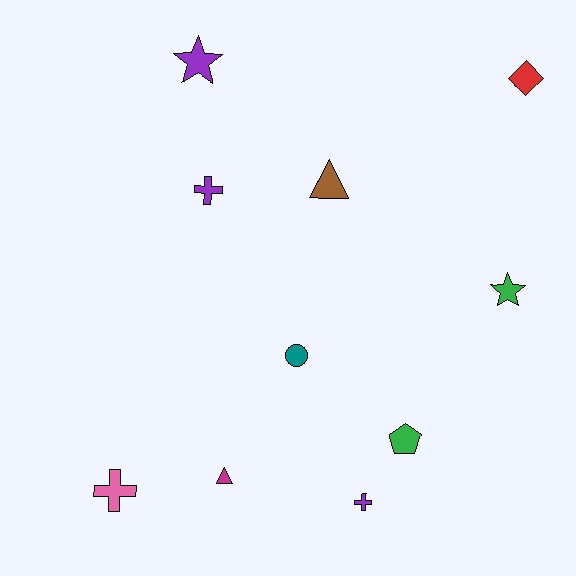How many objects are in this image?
There are 10 objects.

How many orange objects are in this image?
There are no orange objects.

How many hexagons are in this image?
There are no hexagons.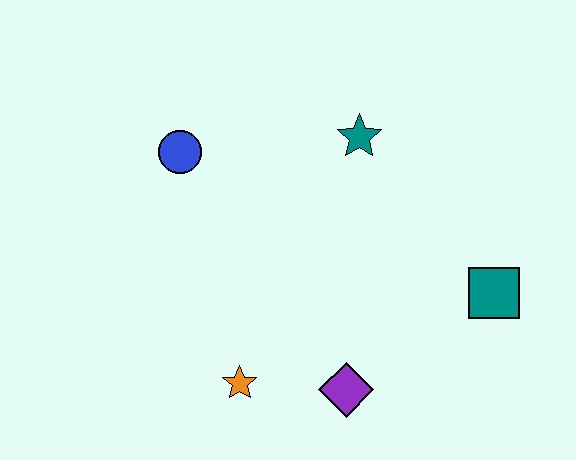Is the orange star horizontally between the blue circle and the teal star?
Yes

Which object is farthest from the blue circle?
The teal square is farthest from the blue circle.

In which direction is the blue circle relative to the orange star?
The blue circle is above the orange star.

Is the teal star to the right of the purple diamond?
Yes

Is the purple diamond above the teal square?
No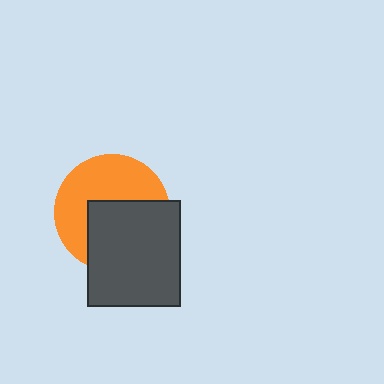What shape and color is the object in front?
The object in front is a dark gray rectangle.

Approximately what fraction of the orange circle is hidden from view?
Roughly 48% of the orange circle is hidden behind the dark gray rectangle.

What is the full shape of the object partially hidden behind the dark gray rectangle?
The partially hidden object is an orange circle.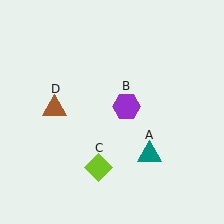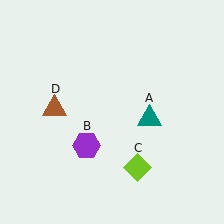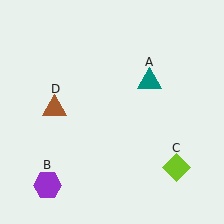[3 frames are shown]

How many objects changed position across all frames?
3 objects changed position: teal triangle (object A), purple hexagon (object B), lime diamond (object C).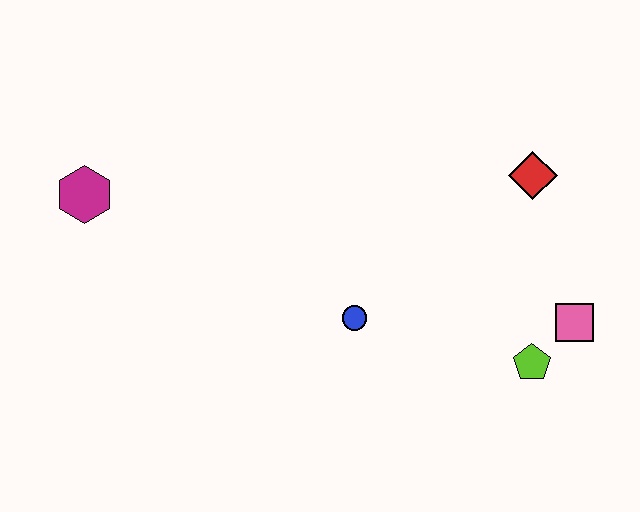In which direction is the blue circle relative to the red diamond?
The blue circle is to the left of the red diamond.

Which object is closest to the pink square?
The lime pentagon is closest to the pink square.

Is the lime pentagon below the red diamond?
Yes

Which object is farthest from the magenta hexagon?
The pink square is farthest from the magenta hexagon.